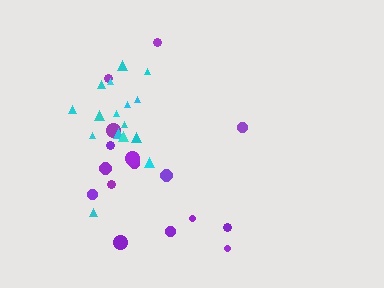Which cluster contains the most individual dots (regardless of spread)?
Purple (16).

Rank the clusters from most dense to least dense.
cyan, purple.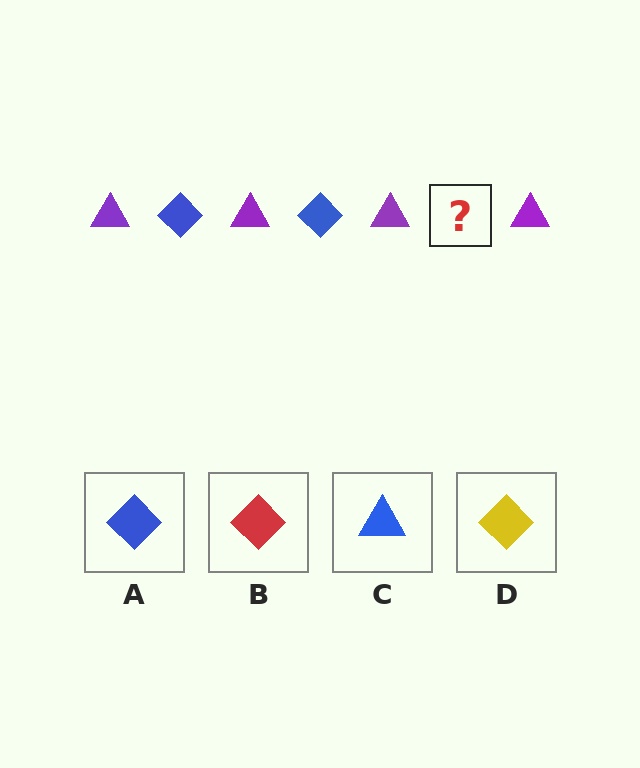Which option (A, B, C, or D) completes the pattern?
A.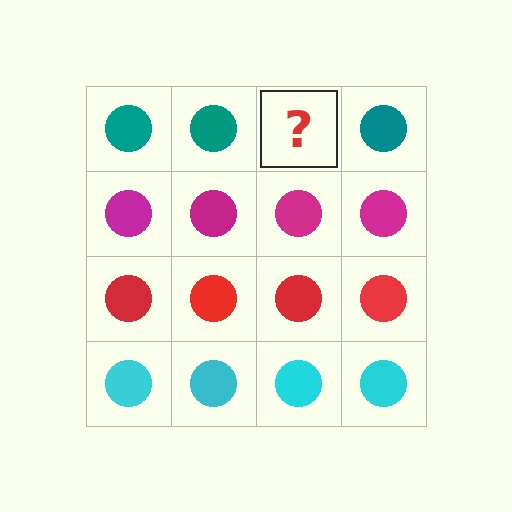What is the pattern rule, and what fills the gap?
The rule is that each row has a consistent color. The gap should be filled with a teal circle.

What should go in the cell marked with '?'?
The missing cell should contain a teal circle.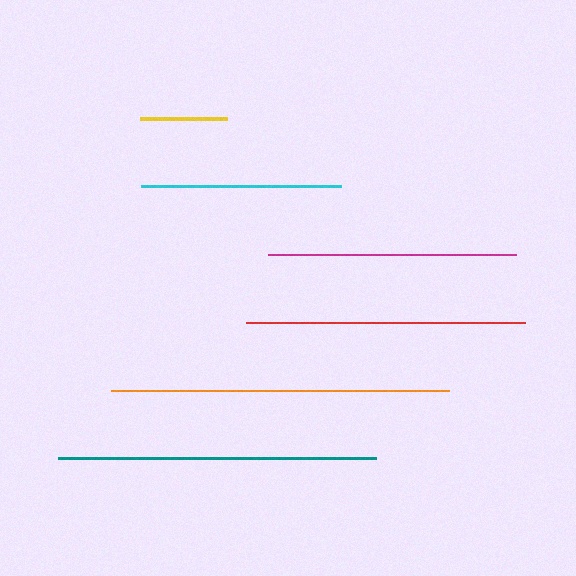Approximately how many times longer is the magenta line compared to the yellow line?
The magenta line is approximately 2.9 times the length of the yellow line.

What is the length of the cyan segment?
The cyan segment is approximately 200 pixels long.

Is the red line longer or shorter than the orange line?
The orange line is longer than the red line.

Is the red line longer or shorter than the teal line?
The teal line is longer than the red line.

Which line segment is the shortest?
The yellow line is the shortest at approximately 87 pixels.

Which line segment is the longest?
The orange line is the longest at approximately 338 pixels.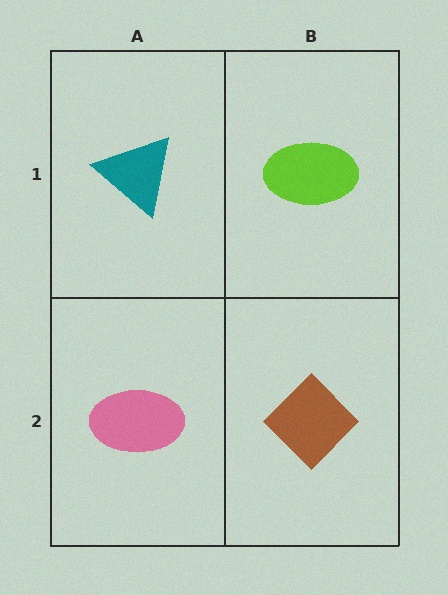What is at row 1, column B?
A lime ellipse.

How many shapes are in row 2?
2 shapes.